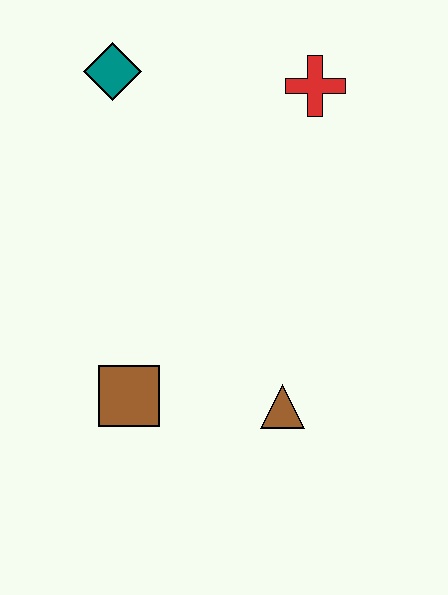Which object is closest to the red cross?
The teal diamond is closest to the red cross.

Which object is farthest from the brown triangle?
The teal diamond is farthest from the brown triangle.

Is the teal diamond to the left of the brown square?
Yes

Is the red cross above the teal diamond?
No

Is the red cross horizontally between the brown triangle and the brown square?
No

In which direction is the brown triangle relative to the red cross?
The brown triangle is below the red cross.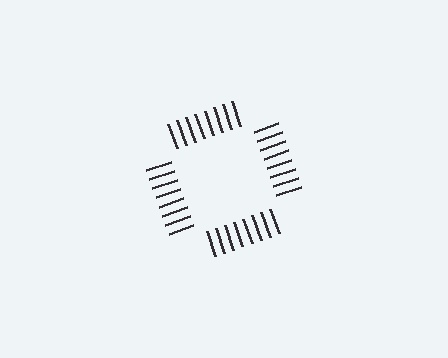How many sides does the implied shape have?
4 sides — the line-ends trace a square.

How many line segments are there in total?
32 — 8 along each of the 4 edges.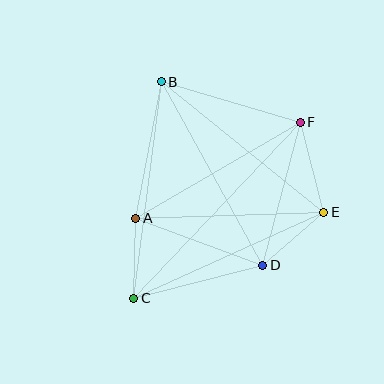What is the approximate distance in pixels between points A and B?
The distance between A and B is approximately 139 pixels.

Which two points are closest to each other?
Points A and C are closest to each other.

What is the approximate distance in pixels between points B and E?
The distance between B and E is approximately 208 pixels.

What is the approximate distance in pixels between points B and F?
The distance between B and F is approximately 145 pixels.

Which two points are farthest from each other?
Points C and F are farthest from each other.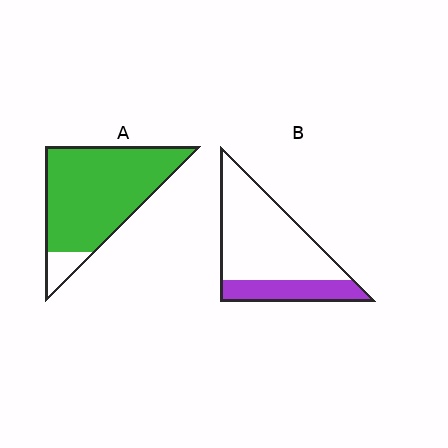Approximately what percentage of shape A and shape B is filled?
A is approximately 90% and B is approximately 25%.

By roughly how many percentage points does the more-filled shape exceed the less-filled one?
By roughly 65 percentage points (A over B).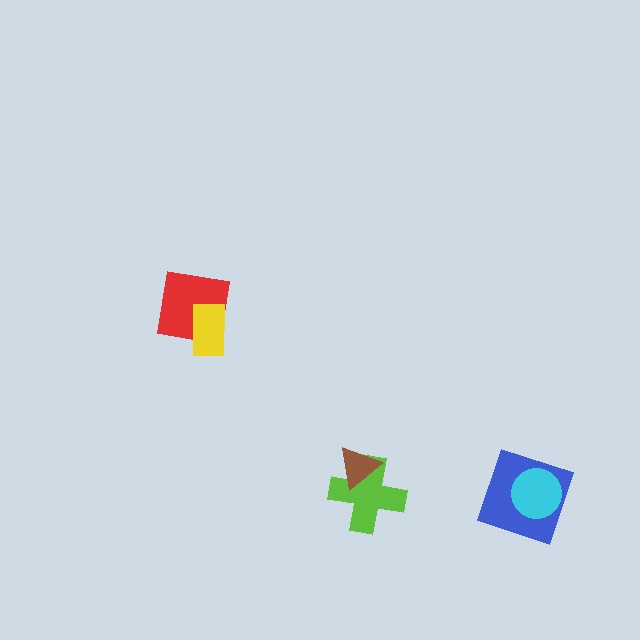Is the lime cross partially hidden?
Yes, it is partially covered by another shape.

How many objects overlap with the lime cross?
1 object overlaps with the lime cross.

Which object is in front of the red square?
The yellow rectangle is in front of the red square.